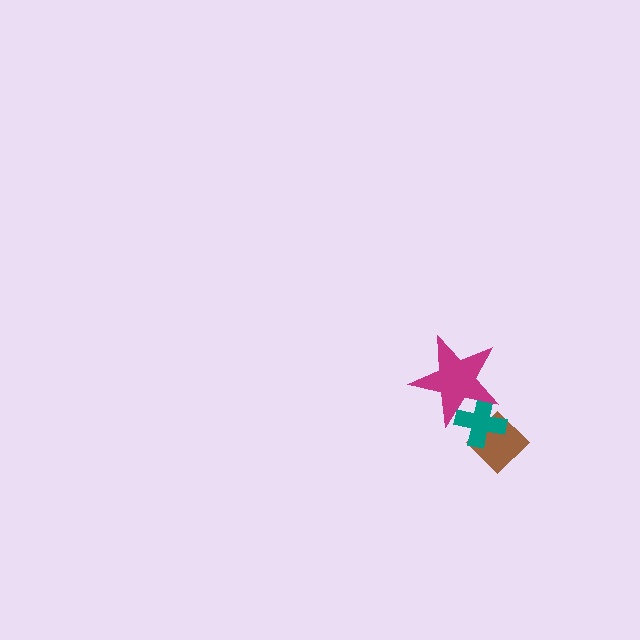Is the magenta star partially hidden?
No, no other shape covers it.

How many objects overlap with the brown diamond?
1 object overlaps with the brown diamond.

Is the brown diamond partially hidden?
Yes, it is partially covered by another shape.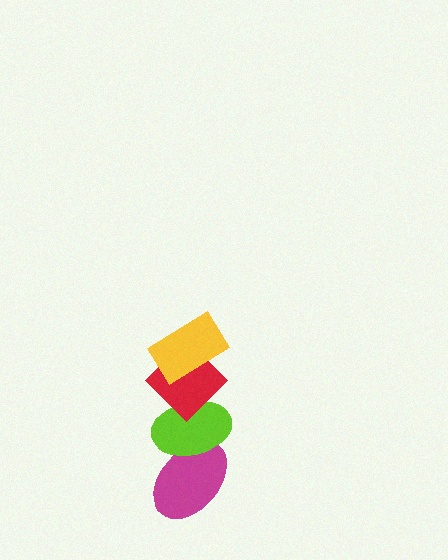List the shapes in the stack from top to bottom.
From top to bottom: the yellow rectangle, the red diamond, the lime ellipse, the magenta ellipse.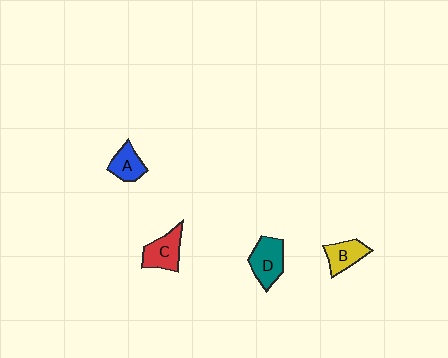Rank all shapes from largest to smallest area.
From largest to smallest: D (teal), C (red), B (yellow), A (blue).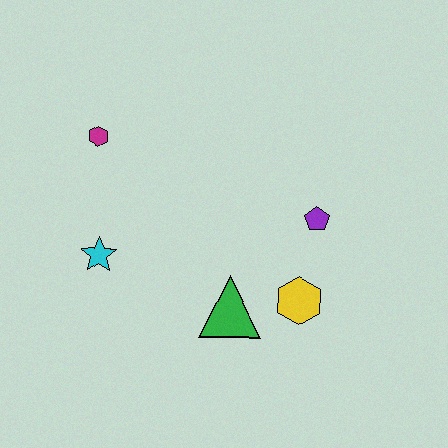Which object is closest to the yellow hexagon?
The green triangle is closest to the yellow hexagon.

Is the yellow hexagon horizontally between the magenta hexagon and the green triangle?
No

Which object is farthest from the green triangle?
The magenta hexagon is farthest from the green triangle.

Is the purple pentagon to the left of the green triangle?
No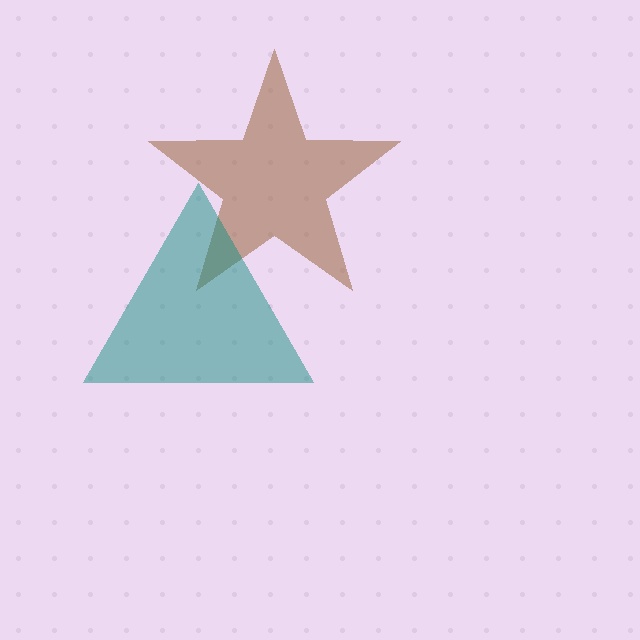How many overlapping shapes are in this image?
There are 2 overlapping shapes in the image.